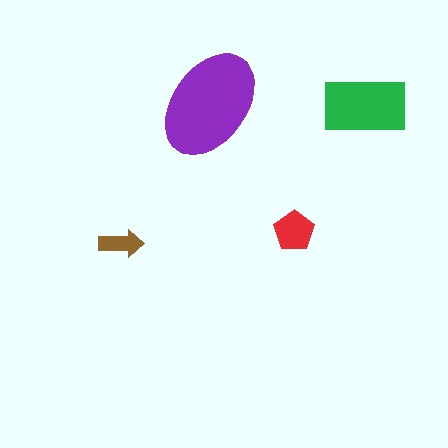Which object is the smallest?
The brown arrow.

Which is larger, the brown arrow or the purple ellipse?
The purple ellipse.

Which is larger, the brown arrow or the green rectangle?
The green rectangle.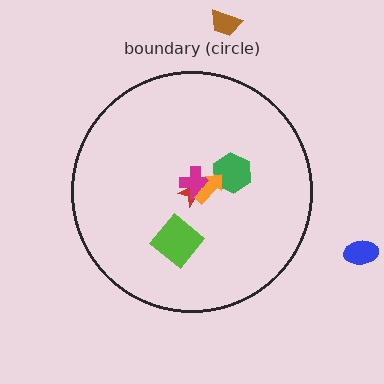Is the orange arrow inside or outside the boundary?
Inside.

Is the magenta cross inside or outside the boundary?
Inside.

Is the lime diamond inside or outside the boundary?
Inside.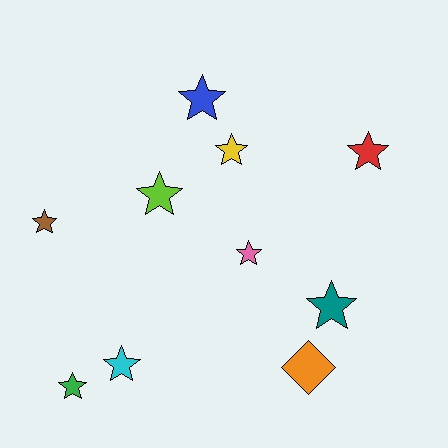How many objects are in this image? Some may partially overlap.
There are 10 objects.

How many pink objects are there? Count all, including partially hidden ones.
There is 1 pink object.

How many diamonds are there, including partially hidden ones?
There is 1 diamond.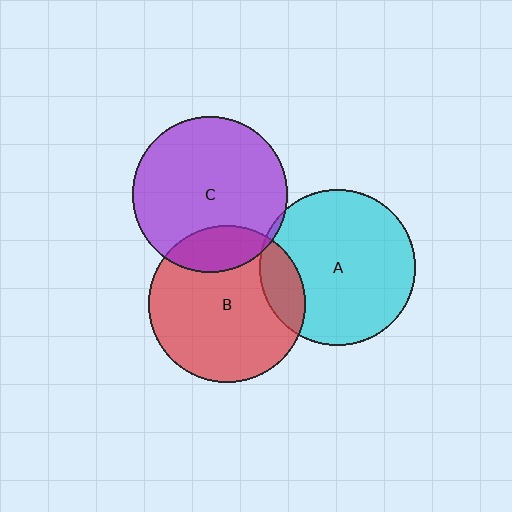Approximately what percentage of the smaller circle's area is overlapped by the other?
Approximately 20%.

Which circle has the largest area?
Circle B (red).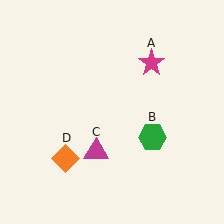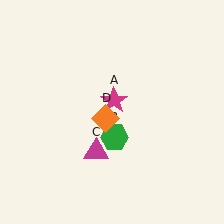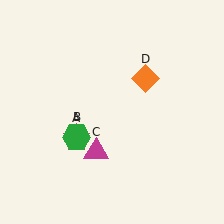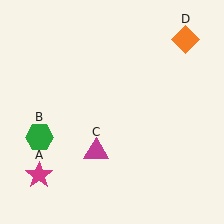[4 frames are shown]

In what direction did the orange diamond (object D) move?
The orange diamond (object D) moved up and to the right.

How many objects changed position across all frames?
3 objects changed position: magenta star (object A), green hexagon (object B), orange diamond (object D).